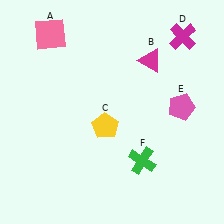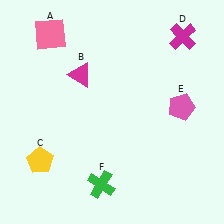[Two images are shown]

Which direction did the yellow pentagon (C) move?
The yellow pentagon (C) moved left.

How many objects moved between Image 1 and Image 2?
3 objects moved between the two images.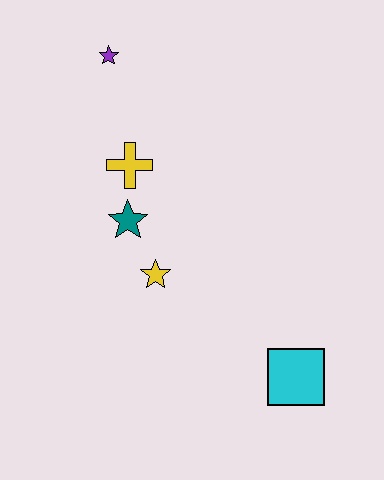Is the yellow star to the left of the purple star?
No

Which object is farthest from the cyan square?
The purple star is farthest from the cyan square.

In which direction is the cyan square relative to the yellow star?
The cyan square is to the right of the yellow star.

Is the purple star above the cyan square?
Yes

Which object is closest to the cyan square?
The yellow star is closest to the cyan square.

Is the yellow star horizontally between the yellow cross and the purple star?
No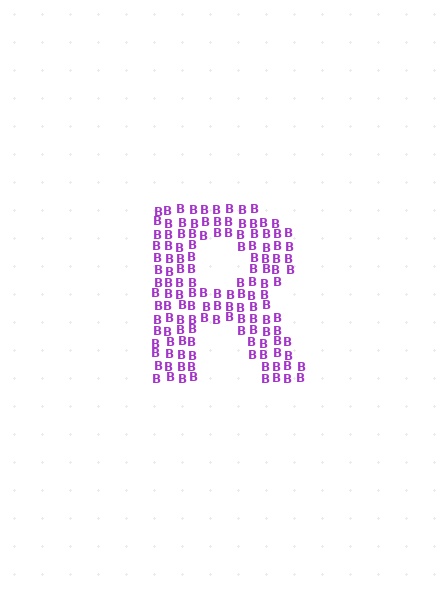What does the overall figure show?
The overall figure shows the letter R.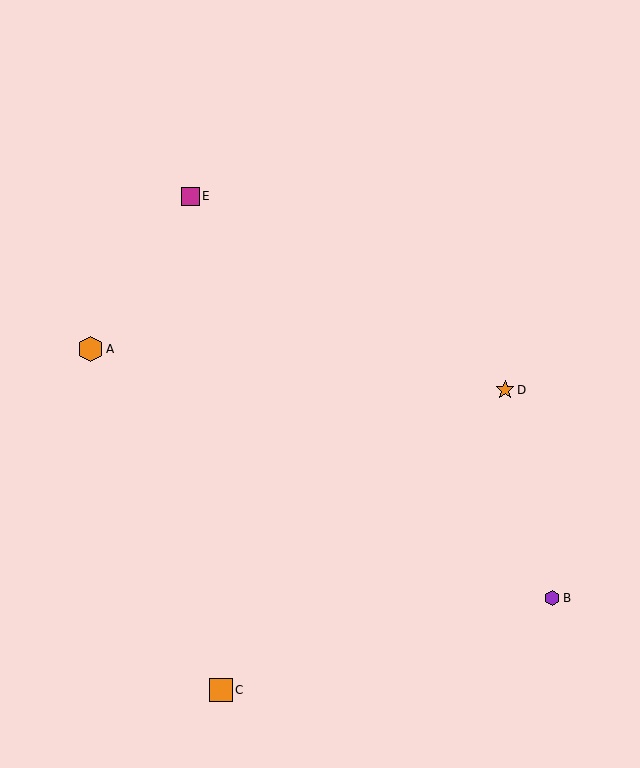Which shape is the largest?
The orange hexagon (labeled A) is the largest.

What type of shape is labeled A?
Shape A is an orange hexagon.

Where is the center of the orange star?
The center of the orange star is at (505, 390).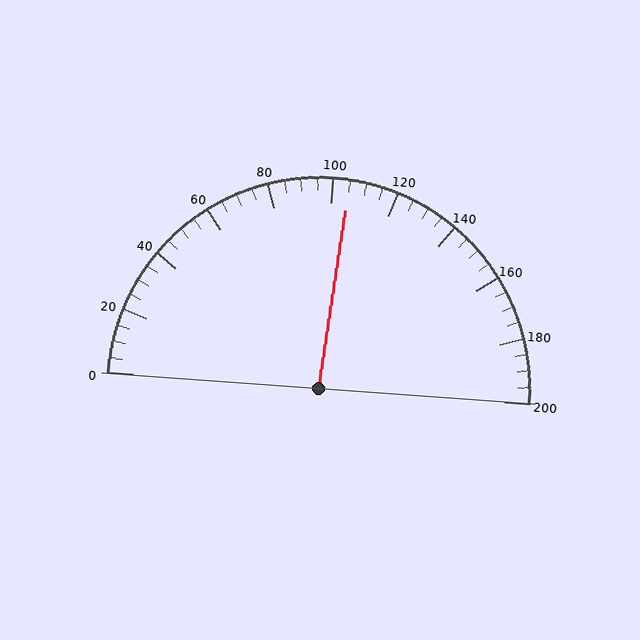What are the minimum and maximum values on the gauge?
The gauge ranges from 0 to 200.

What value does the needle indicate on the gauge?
The needle indicates approximately 105.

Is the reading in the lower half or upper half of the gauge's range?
The reading is in the upper half of the range (0 to 200).